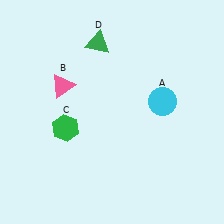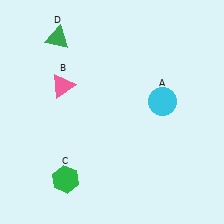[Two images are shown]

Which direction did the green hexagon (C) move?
The green hexagon (C) moved down.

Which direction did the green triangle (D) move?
The green triangle (D) moved left.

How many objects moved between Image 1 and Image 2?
2 objects moved between the two images.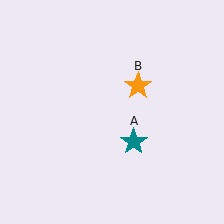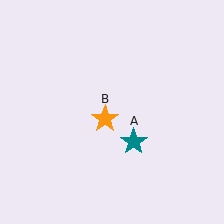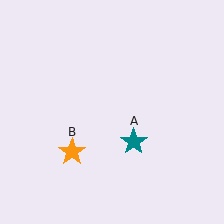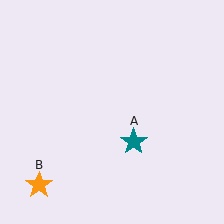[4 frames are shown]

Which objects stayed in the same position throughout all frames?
Teal star (object A) remained stationary.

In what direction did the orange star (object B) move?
The orange star (object B) moved down and to the left.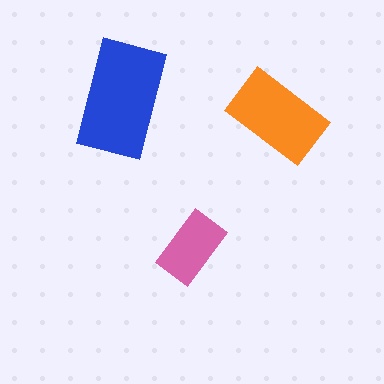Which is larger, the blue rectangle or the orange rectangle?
The blue one.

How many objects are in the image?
There are 3 objects in the image.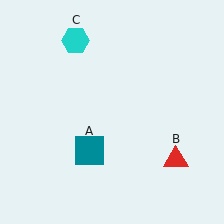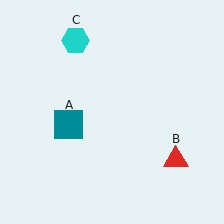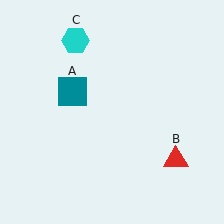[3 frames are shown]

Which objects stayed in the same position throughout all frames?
Red triangle (object B) and cyan hexagon (object C) remained stationary.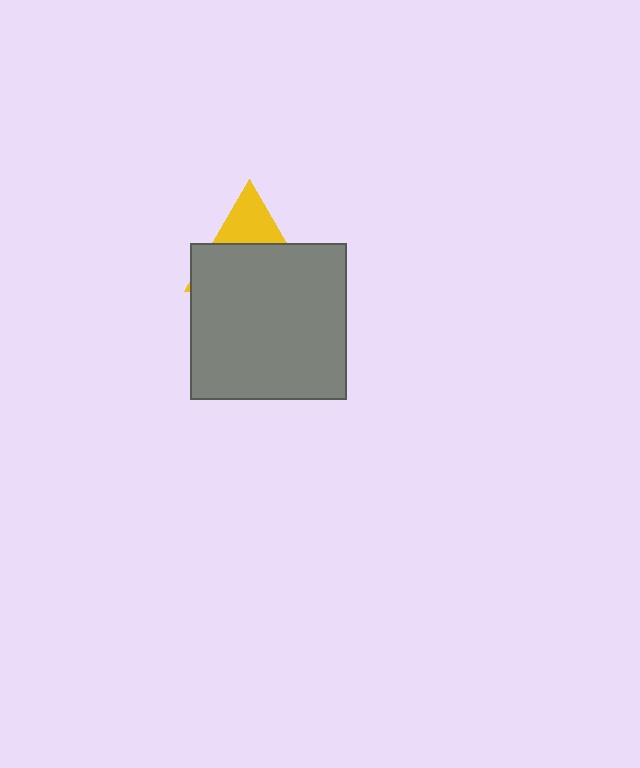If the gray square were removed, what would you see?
You would see the complete yellow triangle.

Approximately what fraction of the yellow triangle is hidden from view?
Roughly 67% of the yellow triangle is hidden behind the gray square.